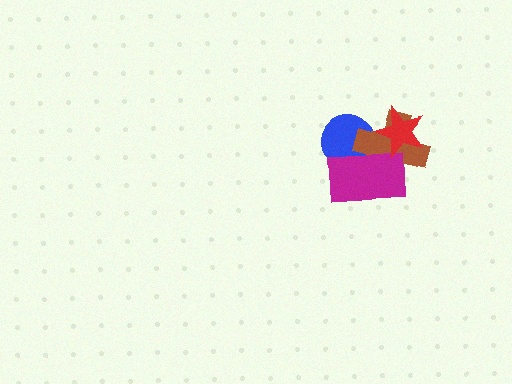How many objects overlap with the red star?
2 objects overlap with the red star.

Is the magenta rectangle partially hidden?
Yes, it is partially covered by another shape.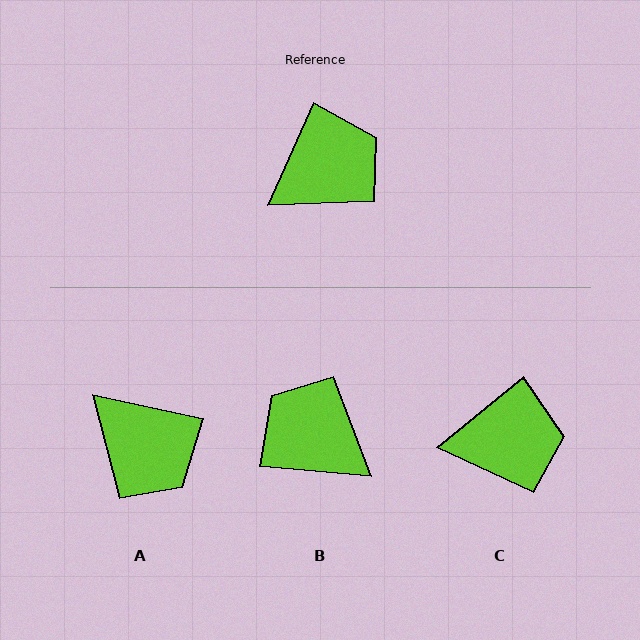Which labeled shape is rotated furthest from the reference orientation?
B, about 109 degrees away.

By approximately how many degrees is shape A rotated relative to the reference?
Approximately 78 degrees clockwise.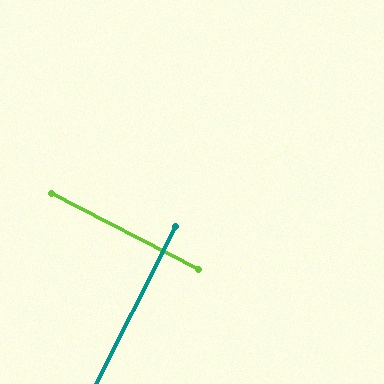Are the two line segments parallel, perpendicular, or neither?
Perpendicular — they meet at approximately 90°.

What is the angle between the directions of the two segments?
Approximately 90 degrees.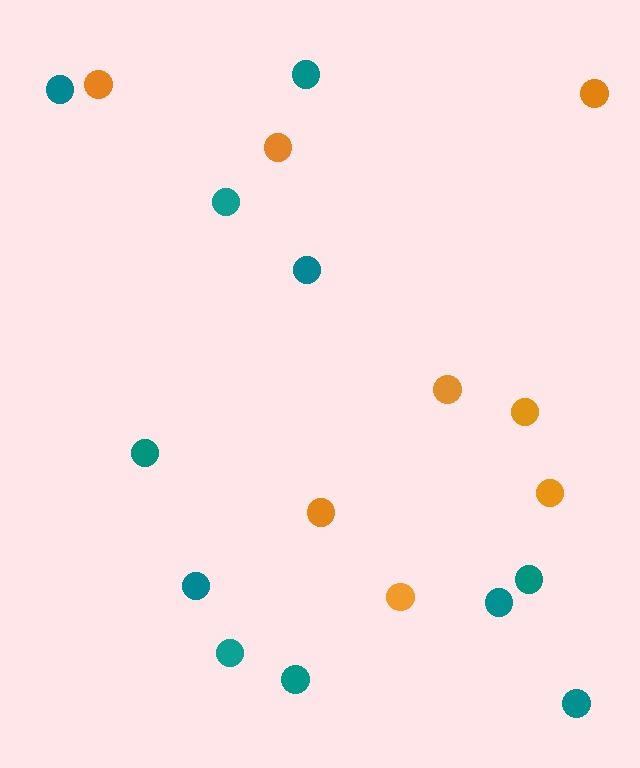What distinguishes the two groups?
There are 2 groups: one group of orange circles (8) and one group of teal circles (11).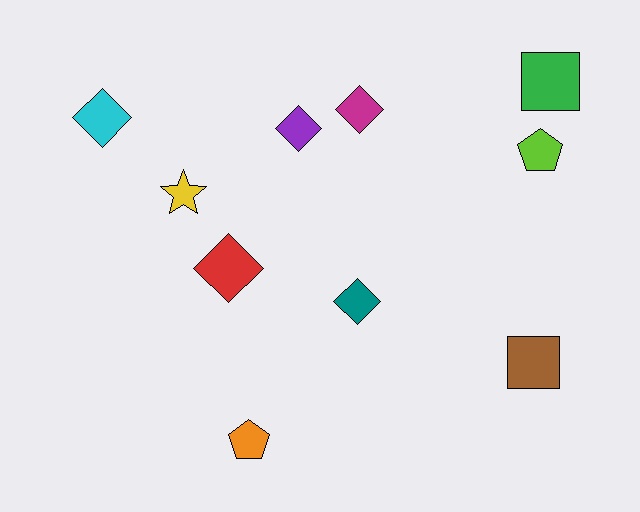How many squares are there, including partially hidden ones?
There are 2 squares.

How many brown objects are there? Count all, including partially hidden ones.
There is 1 brown object.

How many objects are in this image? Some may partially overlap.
There are 10 objects.